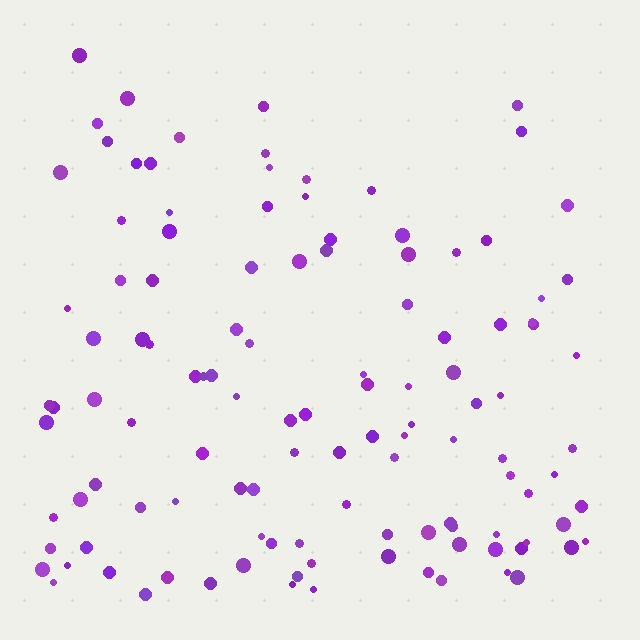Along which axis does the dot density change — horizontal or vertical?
Vertical.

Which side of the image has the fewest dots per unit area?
The top.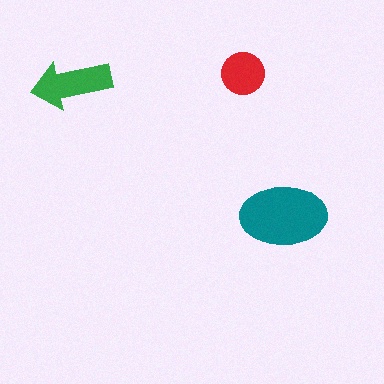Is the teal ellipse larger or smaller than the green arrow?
Larger.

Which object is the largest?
The teal ellipse.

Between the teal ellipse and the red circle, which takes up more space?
The teal ellipse.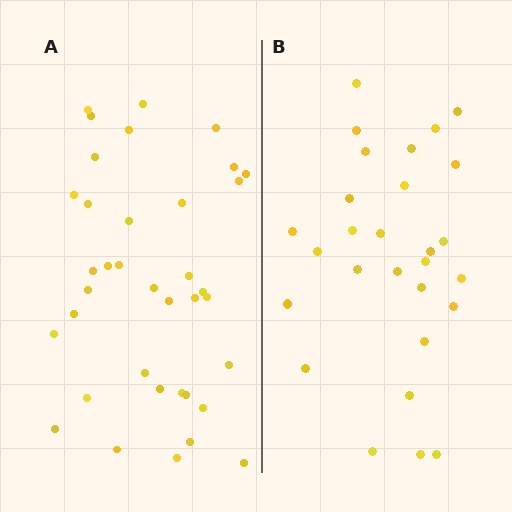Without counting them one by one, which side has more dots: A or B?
Region A (the left region) has more dots.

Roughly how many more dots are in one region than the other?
Region A has roughly 8 or so more dots than region B.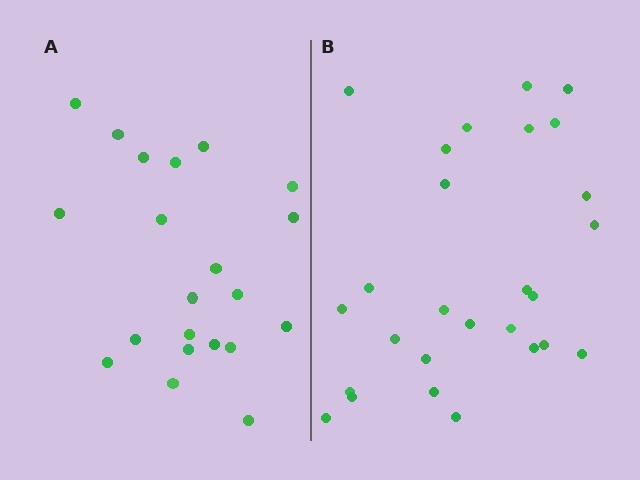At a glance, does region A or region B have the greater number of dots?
Region B (the right region) has more dots.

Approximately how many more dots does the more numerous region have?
Region B has about 6 more dots than region A.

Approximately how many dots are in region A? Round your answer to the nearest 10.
About 20 dots. (The exact count is 21, which rounds to 20.)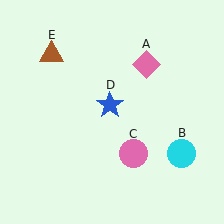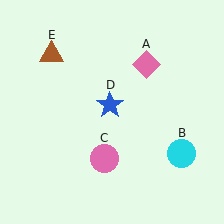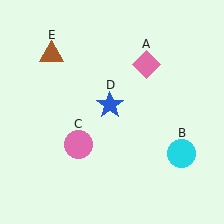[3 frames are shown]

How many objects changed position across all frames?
1 object changed position: pink circle (object C).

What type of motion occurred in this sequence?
The pink circle (object C) rotated clockwise around the center of the scene.